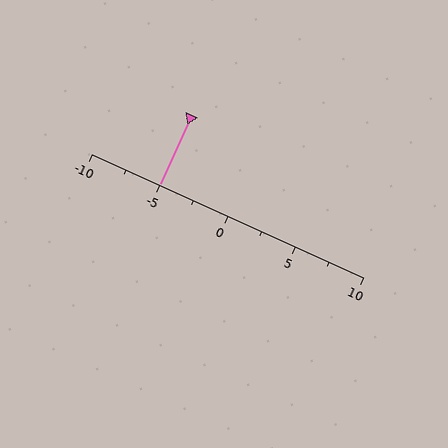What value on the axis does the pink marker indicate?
The marker indicates approximately -5.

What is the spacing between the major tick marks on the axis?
The major ticks are spaced 5 apart.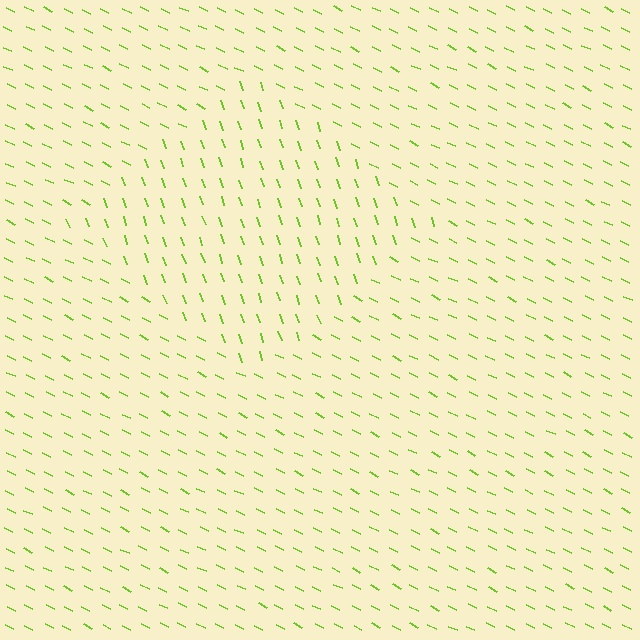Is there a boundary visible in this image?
Yes, there is a texture boundary formed by a change in line orientation.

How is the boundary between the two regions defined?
The boundary is defined purely by a change in line orientation (approximately 45 degrees difference). All lines are the same color and thickness.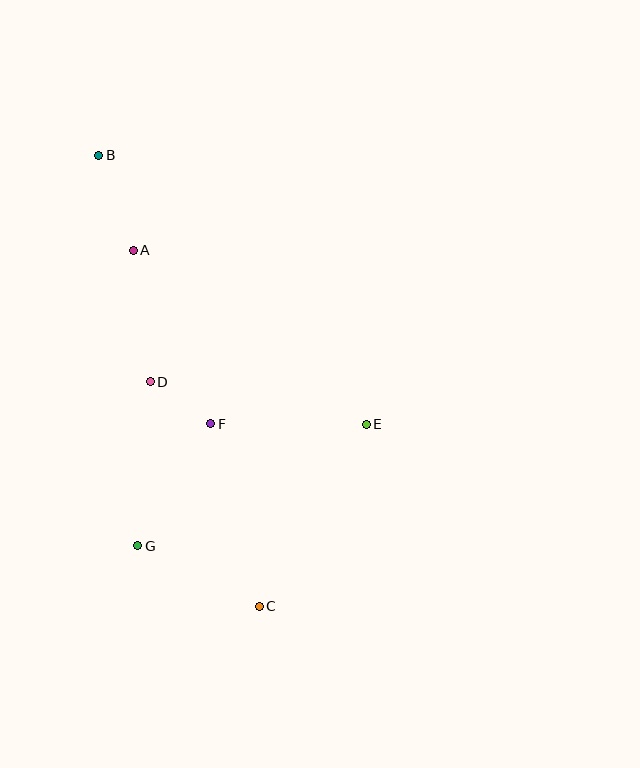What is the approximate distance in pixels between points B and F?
The distance between B and F is approximately 291 pixels.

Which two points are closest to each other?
Points D and F are closest to each other.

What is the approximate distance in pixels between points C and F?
The distance between C and F is approximately 189 pixels.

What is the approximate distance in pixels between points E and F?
The distance between E and F is approximately 155 pixels.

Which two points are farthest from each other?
Points B and C are farthest from each other.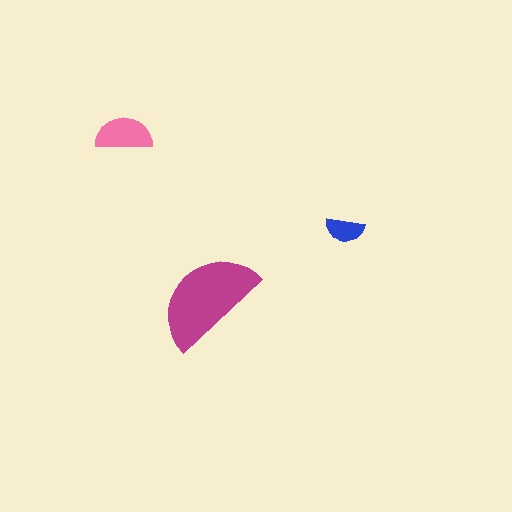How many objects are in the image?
There are 3 objects in the image.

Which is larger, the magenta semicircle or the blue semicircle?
The magenta one.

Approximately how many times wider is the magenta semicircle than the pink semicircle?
About 2 times wider.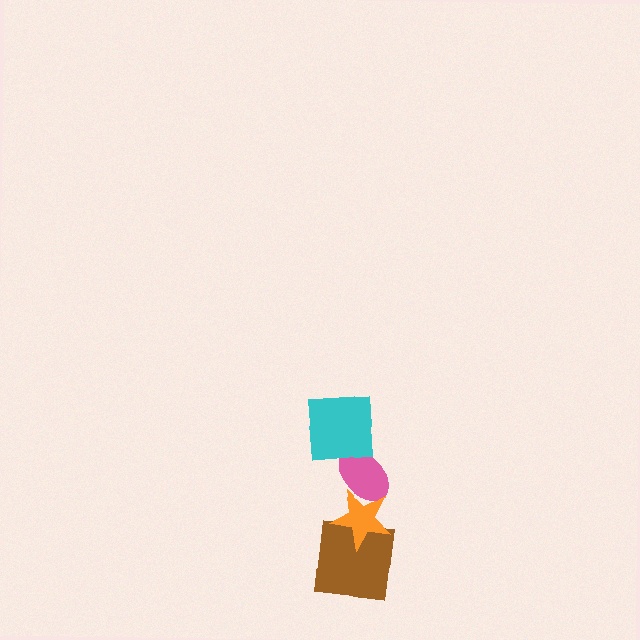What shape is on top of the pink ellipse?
The cyan square is on top of the pink ellipse.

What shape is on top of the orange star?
The pink ellipse is on top of the orange star.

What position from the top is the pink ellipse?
The pink ellipse is 2nd from the top.